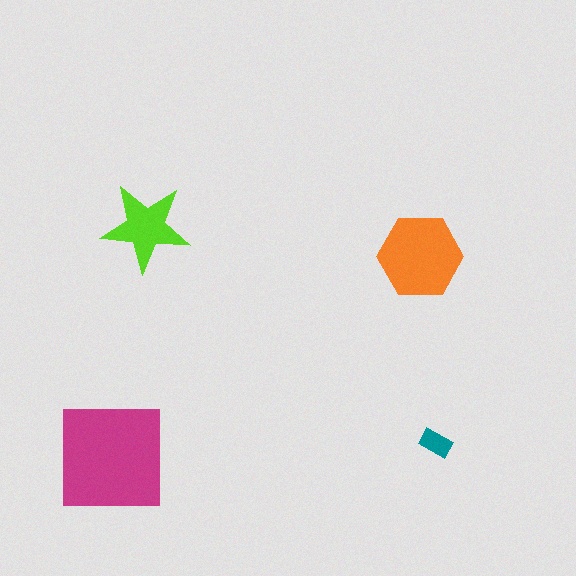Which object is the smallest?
The teal rectangle.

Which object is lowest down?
The magenta square is bottommost.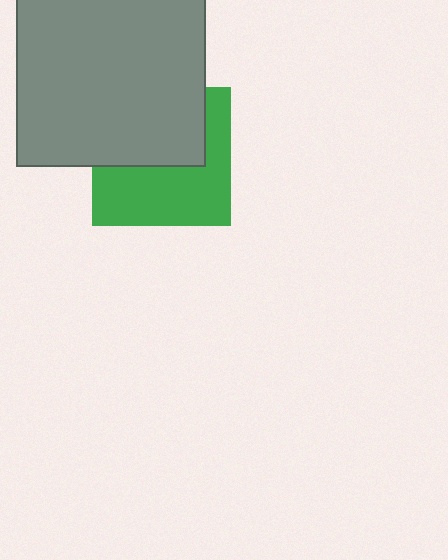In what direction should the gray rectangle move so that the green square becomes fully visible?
The gray rectangle should move up. That is the shortest direction to clear the overlap and leave the green square fully visible.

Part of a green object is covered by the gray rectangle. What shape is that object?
It is a square.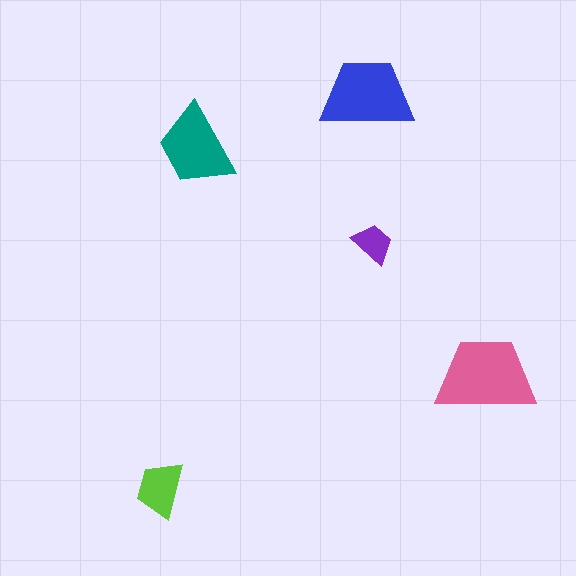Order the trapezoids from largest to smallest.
the pink one, the blue one, the teal one, the lime one, the purple one.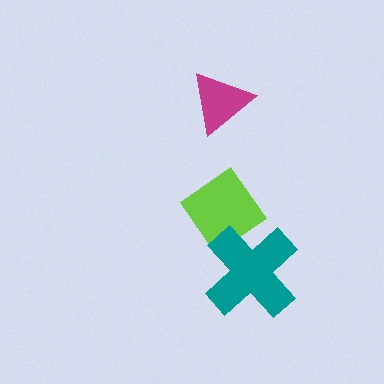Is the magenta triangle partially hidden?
No, no other shape covers it.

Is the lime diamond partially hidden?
Yes, it is partially covered by another shape.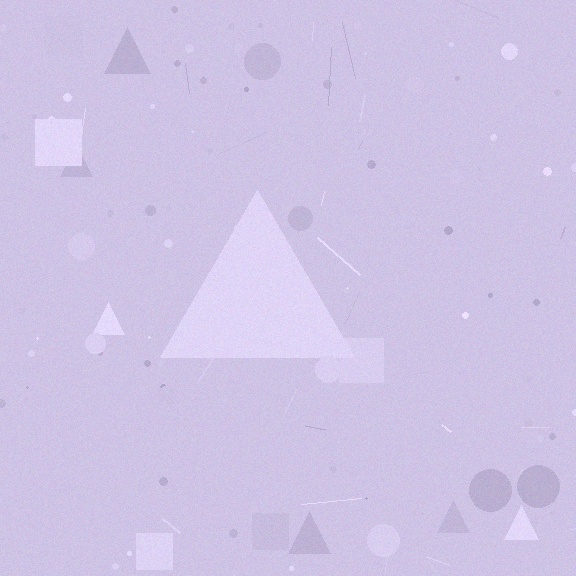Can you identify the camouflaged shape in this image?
The camouflaged shape is a triangle.